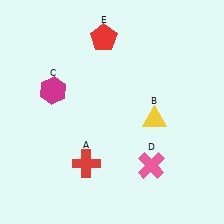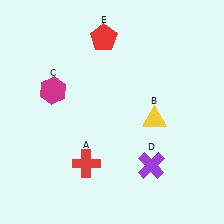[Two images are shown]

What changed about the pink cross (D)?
In Image 1, D is pink. In Image 2, it changed to purple.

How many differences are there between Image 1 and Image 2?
There is 1 difference between the two images.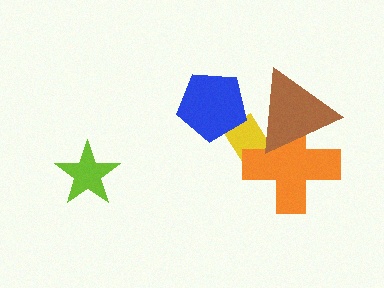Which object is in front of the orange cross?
The brown triangle is in front of the orange cross.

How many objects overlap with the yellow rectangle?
3 objects overlap with the yellow rectangle.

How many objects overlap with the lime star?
0 objects overlap with the lime star.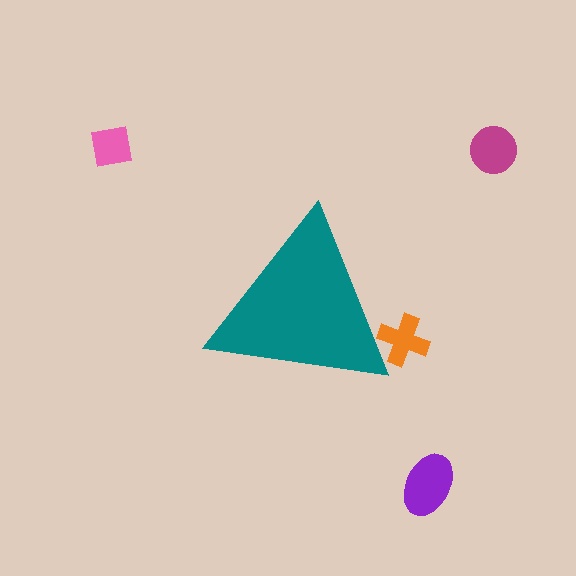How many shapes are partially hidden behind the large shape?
1 shape is partially hidden.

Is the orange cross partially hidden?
Yes, the orange cross is partially hidden behind the teal triangle.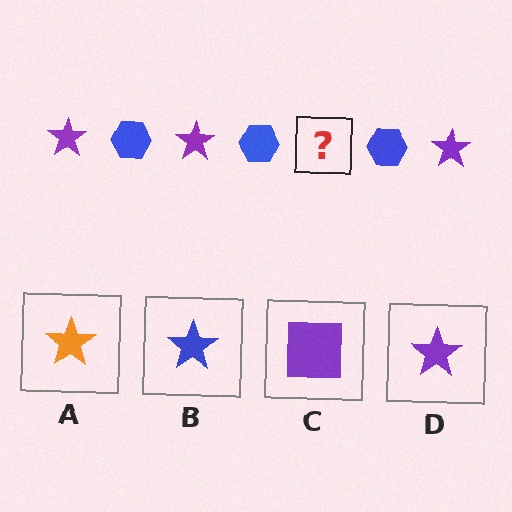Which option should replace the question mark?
Option D.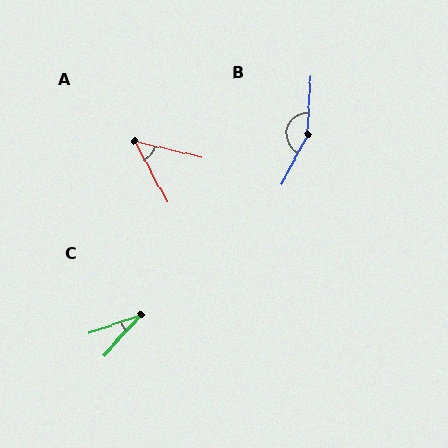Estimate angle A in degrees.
Approximately 49 degrees.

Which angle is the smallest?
C, at approximately 28 degrees.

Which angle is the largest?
B, at approximately 156 degrees.